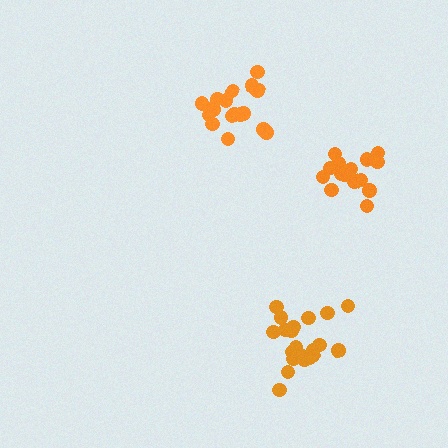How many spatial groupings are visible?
There are 3 spatial groupings.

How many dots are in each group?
Group 1: 19 dots, Group 2: 21 dots, Group 3: 15 dots (55 total).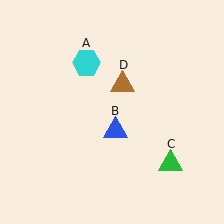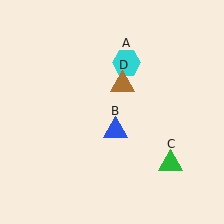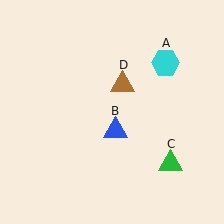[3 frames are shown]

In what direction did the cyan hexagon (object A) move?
The cyan hexagon (object A) moved right.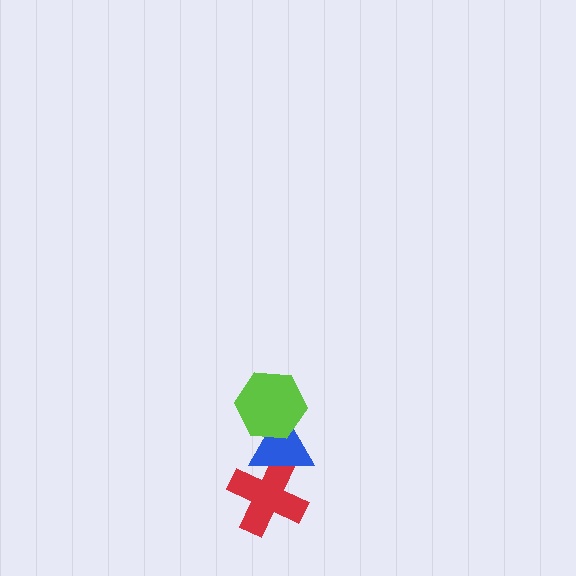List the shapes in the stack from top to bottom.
From top to bottom: the lime hexagon, the blue triangle, the red cross.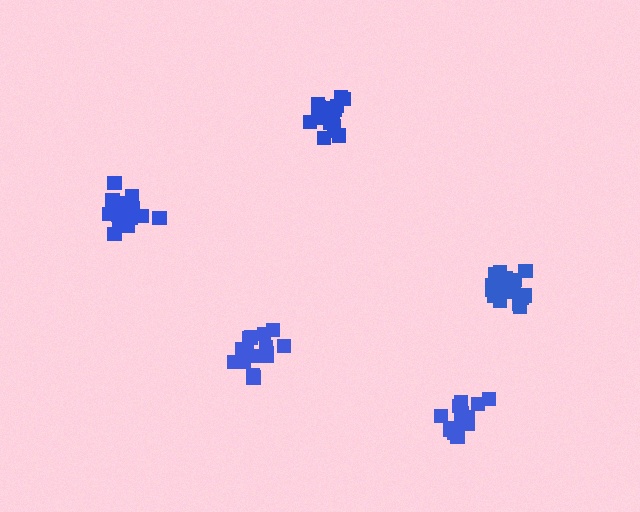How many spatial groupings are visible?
There are 5 spatial groupings.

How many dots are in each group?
Group 1: 15 dots, Group 2: 19 dots, Group 3: 17 dots, Group 4: 18 dots, Group 5: 17 dots (86 total).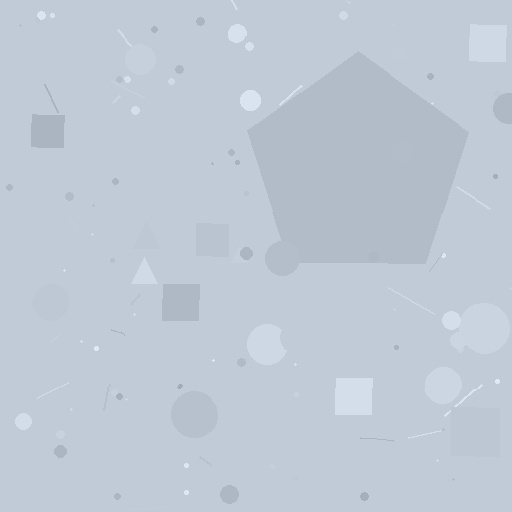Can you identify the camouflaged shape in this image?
The camouflaged shape is a pentagon.